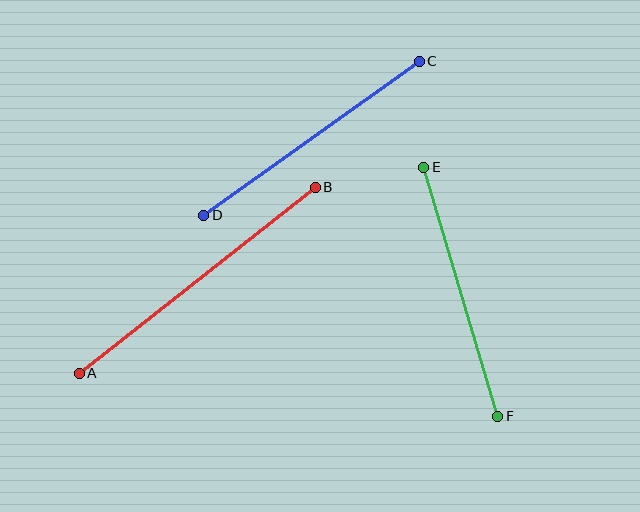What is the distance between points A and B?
The distance is approximately 300 pixels.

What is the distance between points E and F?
The distance is approximately 259 pixels.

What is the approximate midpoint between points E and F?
The midpoint is at approximately (461, 292) pixels.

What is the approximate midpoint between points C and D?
The midpoint is at approximately (312, 138) pixels.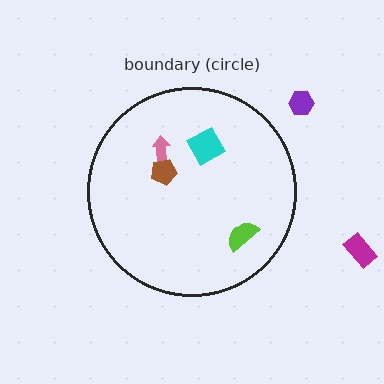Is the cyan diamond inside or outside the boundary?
Inside.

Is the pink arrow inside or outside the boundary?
Inside.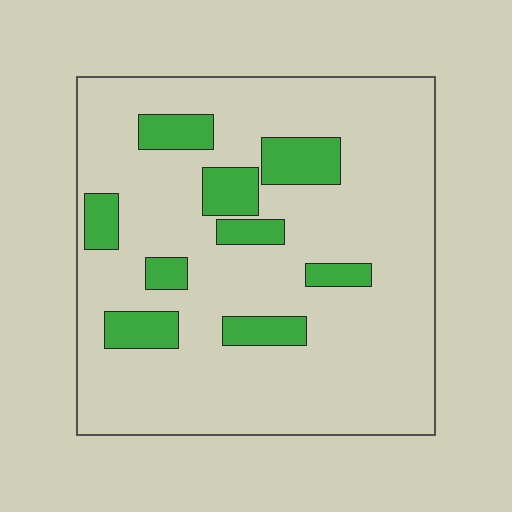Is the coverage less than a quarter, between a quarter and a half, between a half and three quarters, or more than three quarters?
Less than a quarter.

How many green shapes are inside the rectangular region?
9.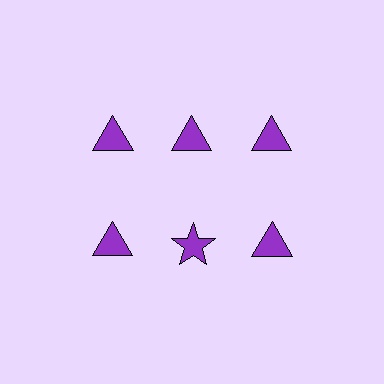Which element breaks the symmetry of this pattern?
The purple star in the second row, second from left column breaks the symmetry. All other shapes are purple triangles.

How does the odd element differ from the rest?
It has a different shape: star instead of triangle.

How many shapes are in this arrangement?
There are 6 shapes arranged in a grid pattern.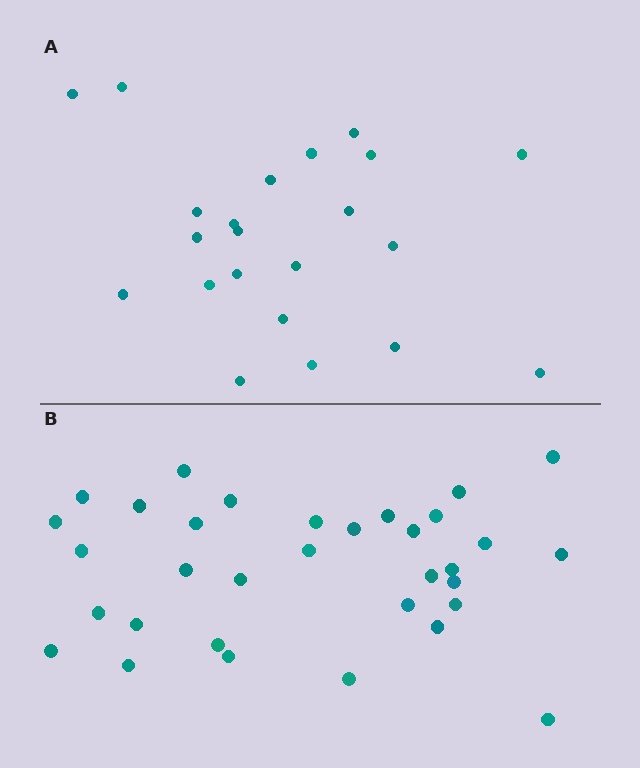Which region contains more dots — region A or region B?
Region B (the bottom region) has more dots.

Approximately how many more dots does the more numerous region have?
Region B has roughly 12 or so more dots than region A.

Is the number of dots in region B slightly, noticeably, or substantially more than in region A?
Region B has substantially more. The ratio is roughly 1.5 to 1.